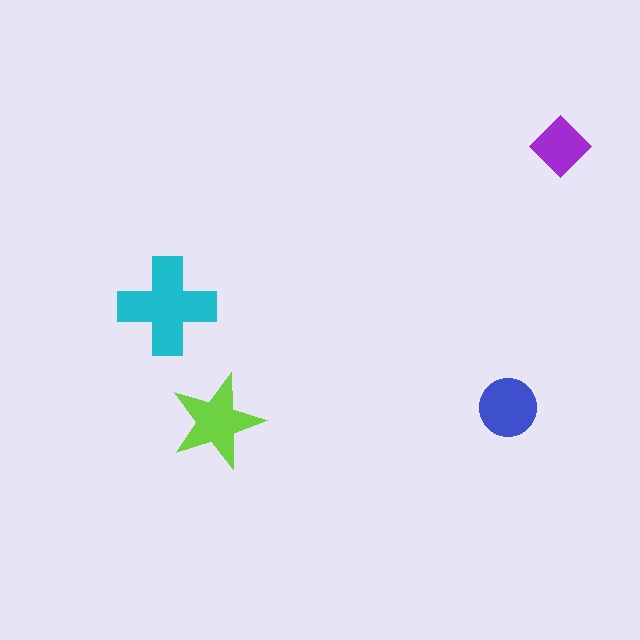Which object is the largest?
The cyan cross.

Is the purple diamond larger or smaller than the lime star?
Smaller.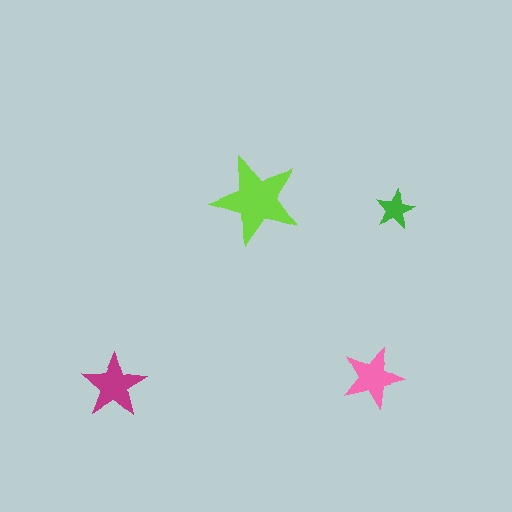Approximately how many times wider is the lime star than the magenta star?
About 1.5 times wider.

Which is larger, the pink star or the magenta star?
The magenta one.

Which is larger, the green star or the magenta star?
The magenta one.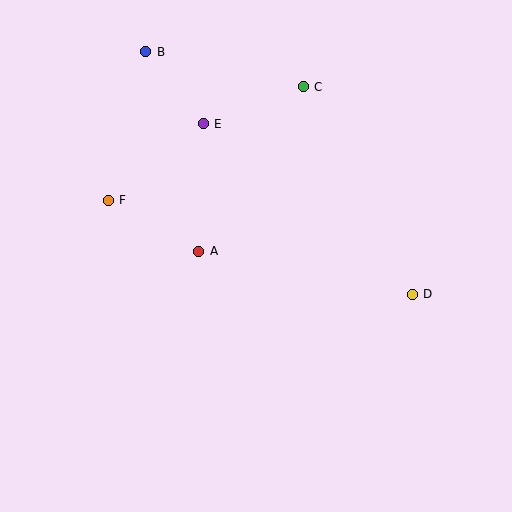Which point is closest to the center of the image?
Point A at (199, 251) is closest to the center.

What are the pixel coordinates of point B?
Point B is at (146, 52).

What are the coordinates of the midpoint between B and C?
The midpoint between B and C is at (225, 69).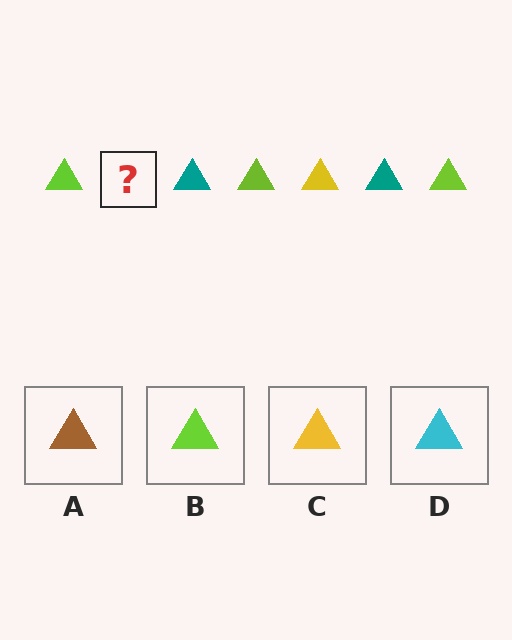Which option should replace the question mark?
Option C.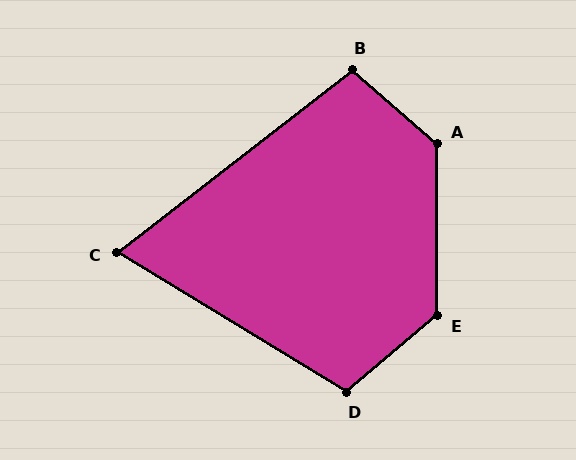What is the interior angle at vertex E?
Approximately 130 degrees (obtuse).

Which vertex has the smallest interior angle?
C, at approximately 69 degrees.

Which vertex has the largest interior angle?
A, at approximately 131 degrees.